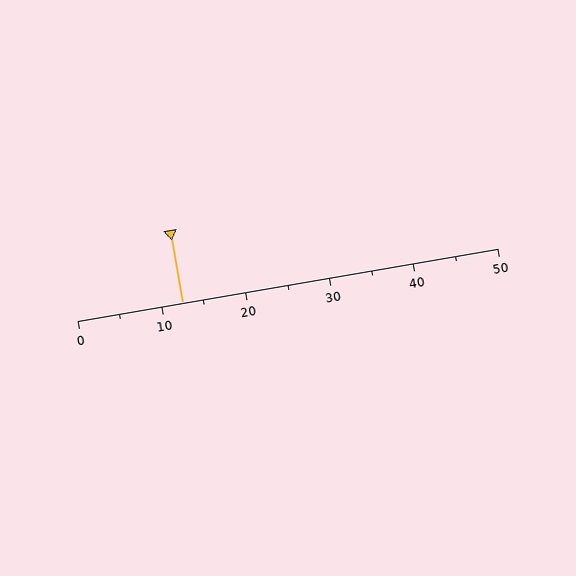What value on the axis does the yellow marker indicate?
The marker indicates approximately 12.5.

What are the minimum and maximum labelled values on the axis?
The axis runs from 0 to 50.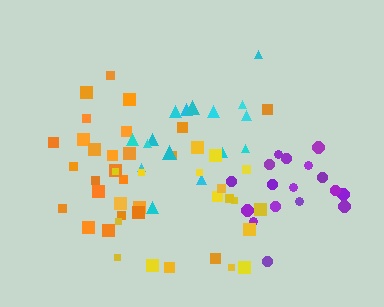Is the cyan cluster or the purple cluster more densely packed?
Cyan.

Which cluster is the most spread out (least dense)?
Yellow.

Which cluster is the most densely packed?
Orange.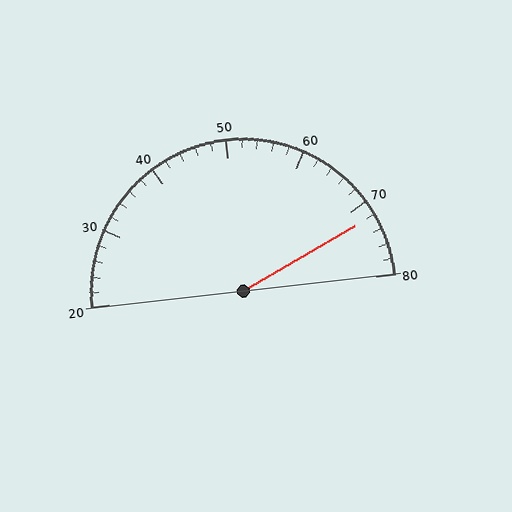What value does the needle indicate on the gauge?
The needle indicates approximately 72.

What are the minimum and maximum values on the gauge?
The gauge ranges from 20 to 80.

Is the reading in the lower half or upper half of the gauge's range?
The reading is in the upper half of the range (20 to 80).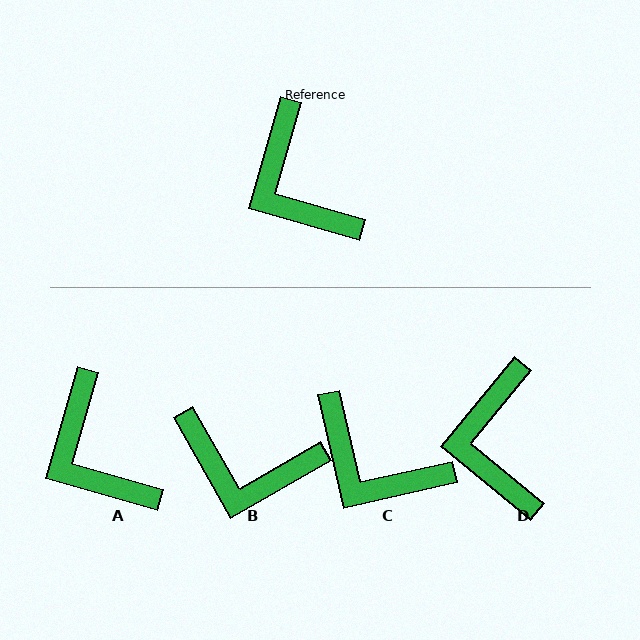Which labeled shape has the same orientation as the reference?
A.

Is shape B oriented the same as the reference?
No, it is off by about 46 degrees.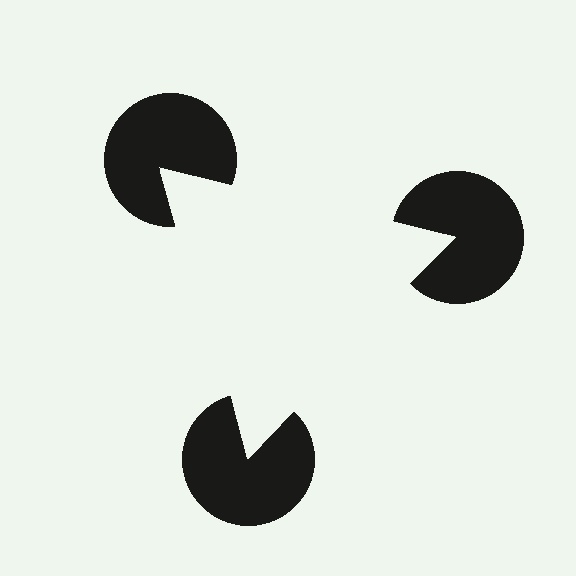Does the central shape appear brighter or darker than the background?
It typically appears slightly brighter than the background, even though no actual brightness change is drawn.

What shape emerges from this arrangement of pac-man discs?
An illusory triangle — its edges are inferred from the aligned wedge cuts in the pac-man discs, not physically drawn.